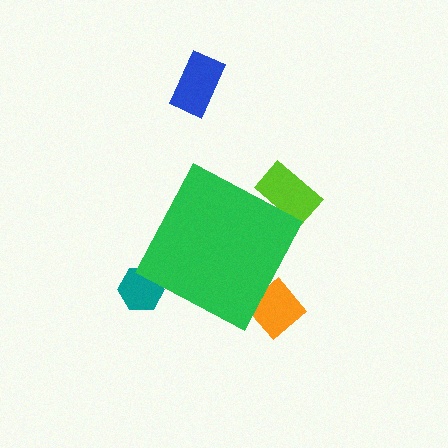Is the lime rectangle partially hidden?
Yes, the lime rectangle is partially hidden behind the green diamond.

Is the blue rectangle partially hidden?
No, the blue rectangle is fully visible.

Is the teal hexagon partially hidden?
Yes, the teal hexagon is partially hidden behind the green diamond.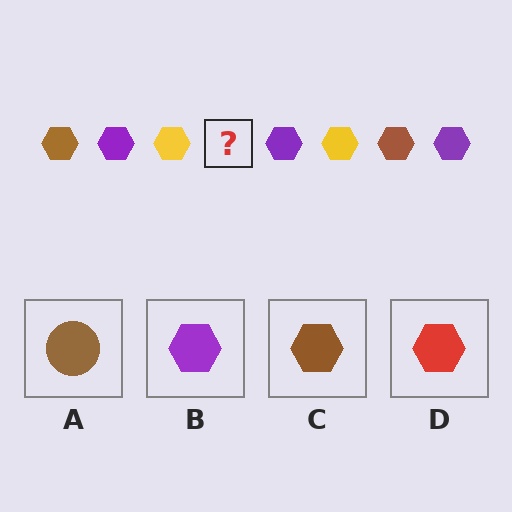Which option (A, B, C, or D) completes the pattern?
C.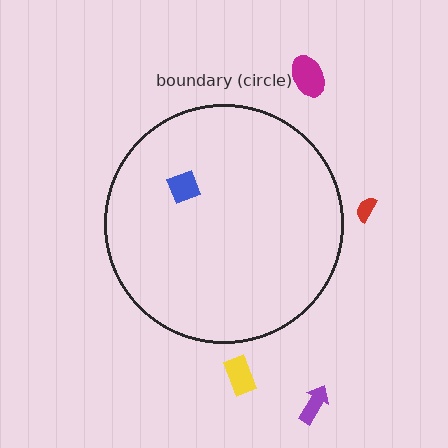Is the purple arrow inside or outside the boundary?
Outside.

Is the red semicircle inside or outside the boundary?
Outside.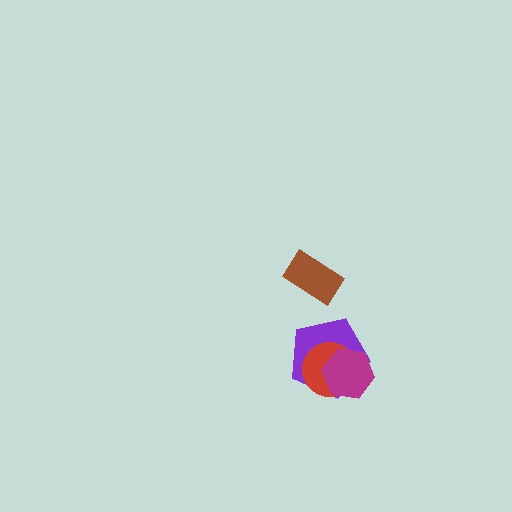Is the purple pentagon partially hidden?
Yes, it is partially covered by another shape.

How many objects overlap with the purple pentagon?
2 objects overlap with the purple pentagon.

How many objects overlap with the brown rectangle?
0 objects overlap with the brown rectangle.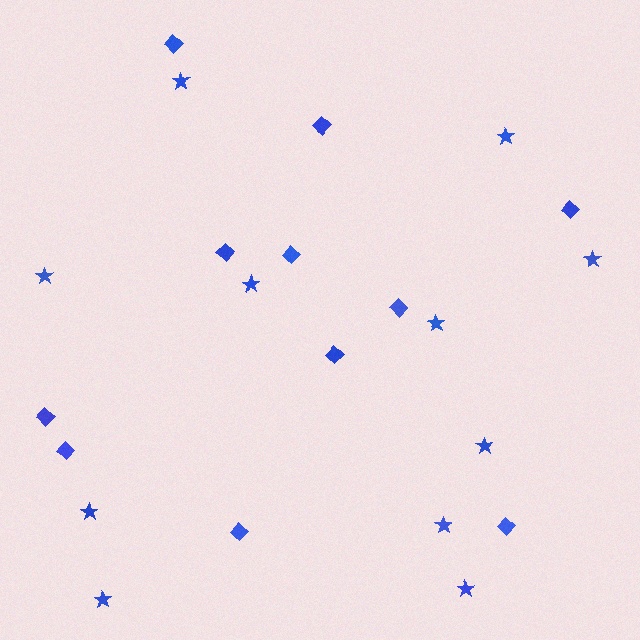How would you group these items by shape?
There are 2 groups: one group of diamonds (11) and one group of stars (11).